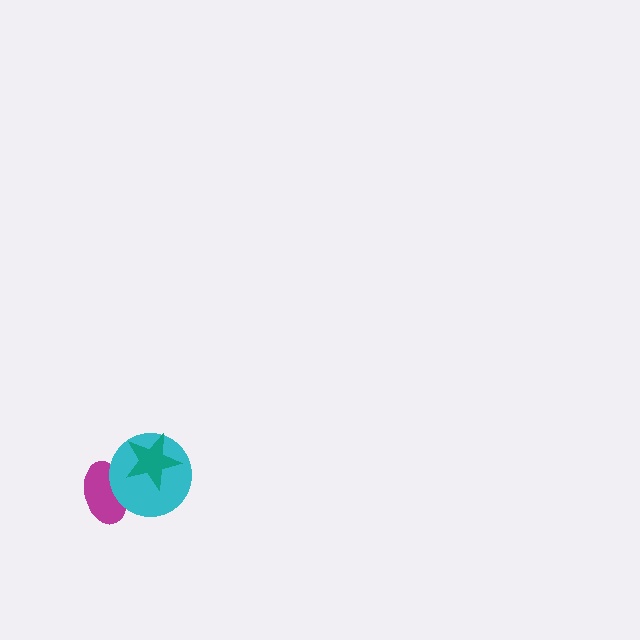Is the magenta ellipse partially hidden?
Yes, it is partially covered by another shape.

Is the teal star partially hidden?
No, no other shape covers it.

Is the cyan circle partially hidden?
Yes, it is partially covered by another shape.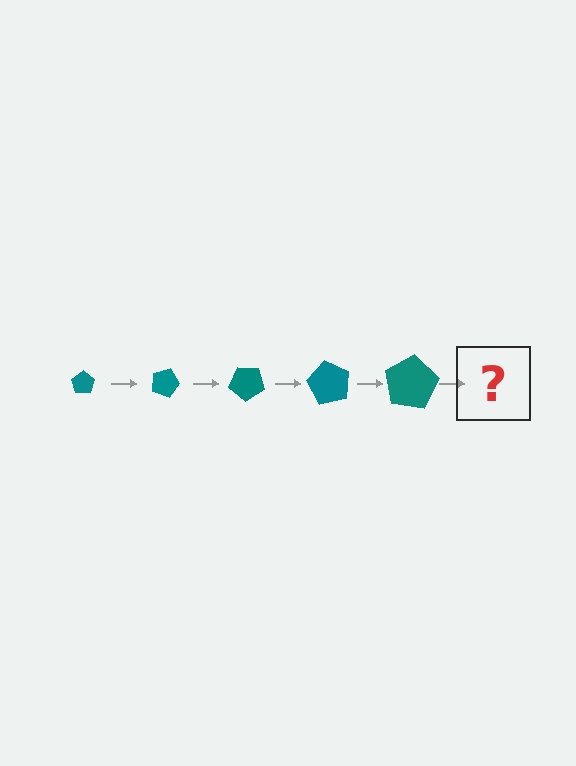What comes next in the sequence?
The next element should be a pentagon, larger than the previous one and rotated 100 degrees from the start.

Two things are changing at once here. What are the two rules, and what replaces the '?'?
The two rules are that the pentagon grows larger each step and it rotates 20 degrees each step. The '?' should be a pentagon, larger than the previous one and rotated 100 degrees from the start.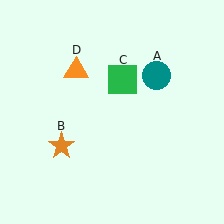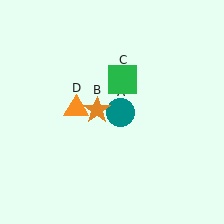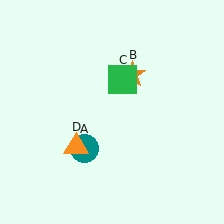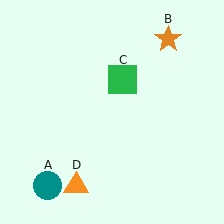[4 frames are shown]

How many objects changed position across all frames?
3 objects changed position: teal circle (object A), orange star (object B), orange triangle (object D).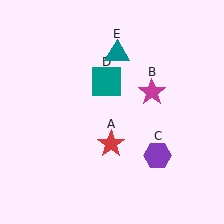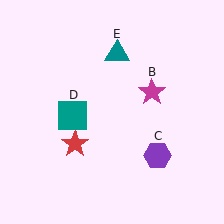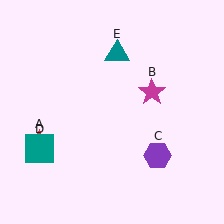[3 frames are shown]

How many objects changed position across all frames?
2 objects changed position: red star (object A), teal square (object D).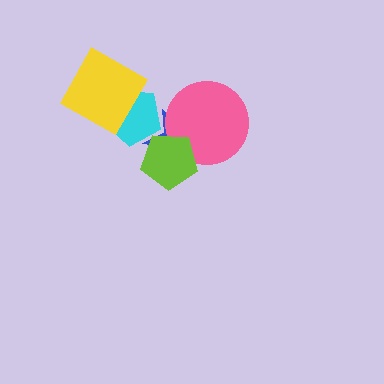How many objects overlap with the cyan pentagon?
2 objects overlap with the cyan pentagon.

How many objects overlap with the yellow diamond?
1 object overlaps with the yellow diamond.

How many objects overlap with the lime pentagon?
2 objects overlap with the lime pentagon.